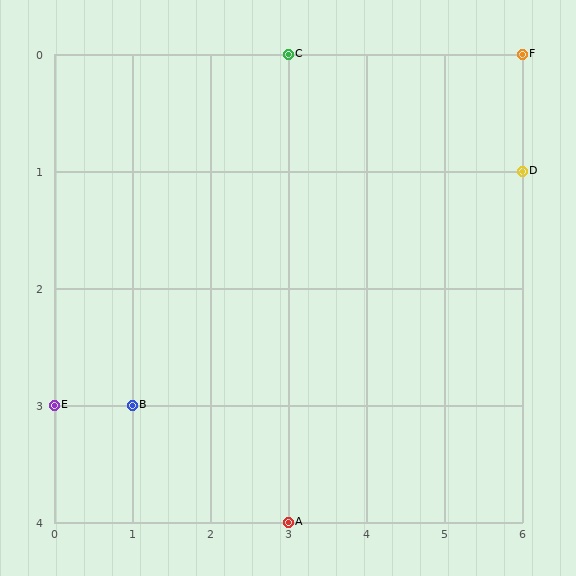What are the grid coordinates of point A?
Point A is at grid coordinates (3, 4).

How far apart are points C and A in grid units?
Points C and A are 4 rows apart.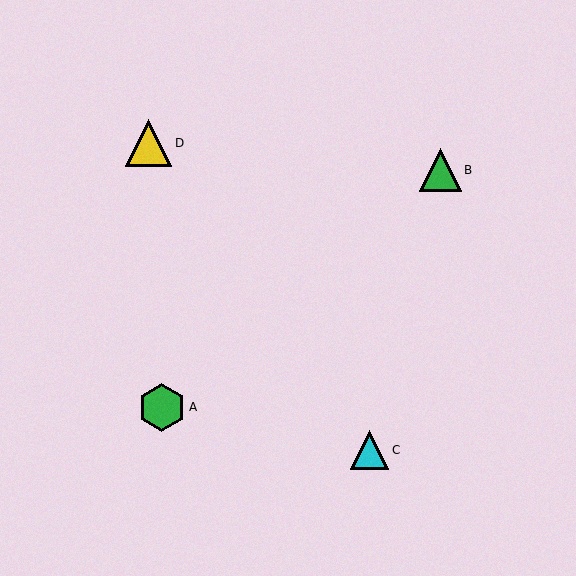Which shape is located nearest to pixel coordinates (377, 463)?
The cyan triangle (labeled C) at (370, 450) is nearest to that location.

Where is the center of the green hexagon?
The center of the green hexagon is at (162, 407).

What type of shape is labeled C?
Shape C is a cyan triangle.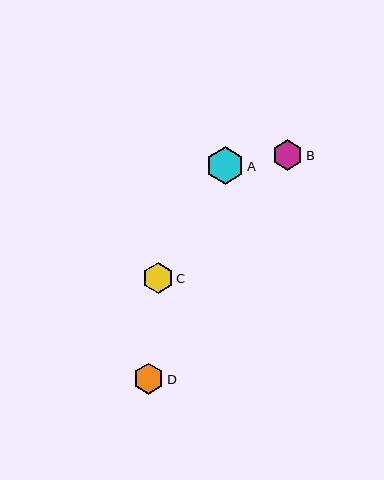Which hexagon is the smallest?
Hexagon B is the smallest with a size of approximately 31 pixels.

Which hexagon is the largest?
Hexagon A is the largest with a size of approximately 38 pixels.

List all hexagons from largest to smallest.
From largest to smallest: A, D, C, B.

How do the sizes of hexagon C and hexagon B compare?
Hexagon C and hexagon B are approximately the same size.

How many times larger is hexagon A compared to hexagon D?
Hexagon A is approximately 1.2 times the size of hexagon D.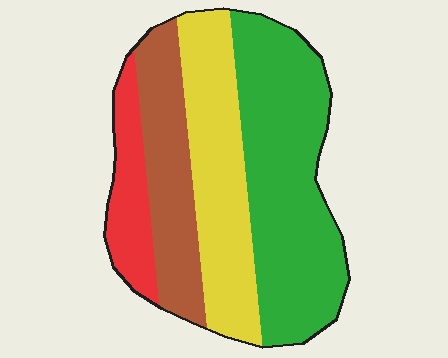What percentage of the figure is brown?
Brown covers about 20% of the figure.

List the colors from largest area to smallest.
From largest to smallest: green, yellow, brown, red.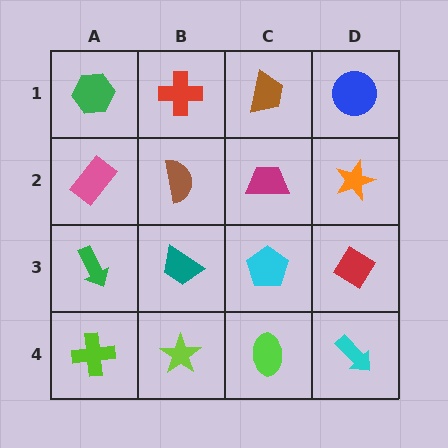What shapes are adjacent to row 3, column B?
A brown semicircle (row 2, column B), a lime star (row 4, column B), a green arrow (row 3, column A), a cyan pentagon (row 3, column C).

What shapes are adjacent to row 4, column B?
A teal trapezoid (row 3, column B), a lime cross (row 4, column A), a lime ellipse (row 4, column C).